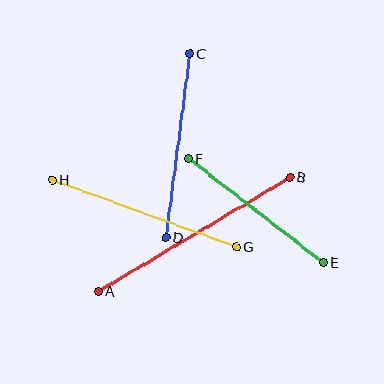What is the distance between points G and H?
The distance is approximately 196 pixels.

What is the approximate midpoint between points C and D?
The midpoint is at approximately (178, 146) pixels.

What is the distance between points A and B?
The distance is approximately 223 pixels.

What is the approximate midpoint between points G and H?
The midpoint is at approximately (145, 213) pixels.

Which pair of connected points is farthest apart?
Points A and B are farthest apart.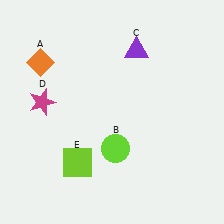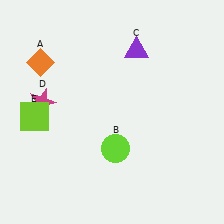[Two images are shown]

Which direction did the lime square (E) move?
The lime square (E) moved up.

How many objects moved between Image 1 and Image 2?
1 object moved between the two images.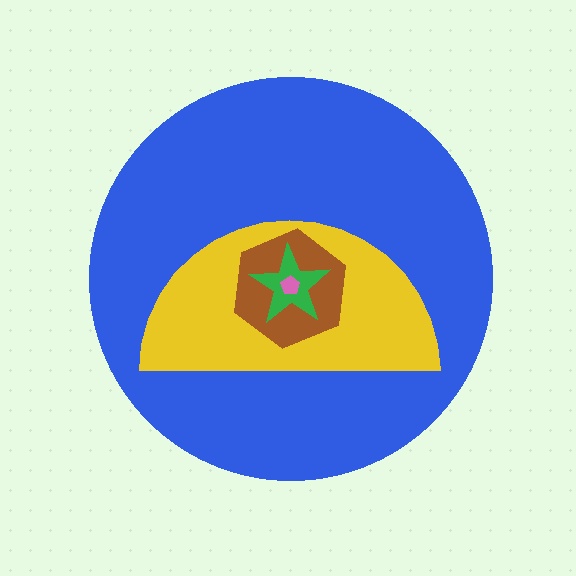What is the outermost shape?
The blue circle.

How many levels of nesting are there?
5.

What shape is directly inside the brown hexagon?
The green star.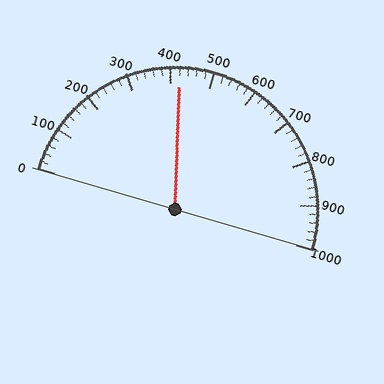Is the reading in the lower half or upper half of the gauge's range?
The reading is in the lower half of the range (0 to 1000).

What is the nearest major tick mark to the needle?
The nearest major tick mark is 400.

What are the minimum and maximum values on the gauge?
The gauge ranges from 0 to 1000.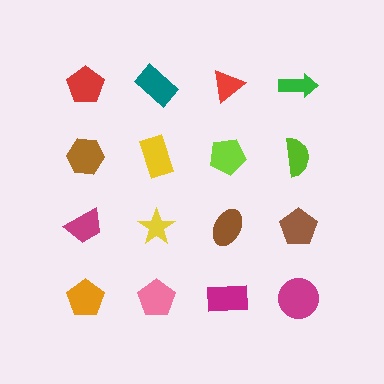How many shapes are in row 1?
4 shapes.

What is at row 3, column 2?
A yellow star.